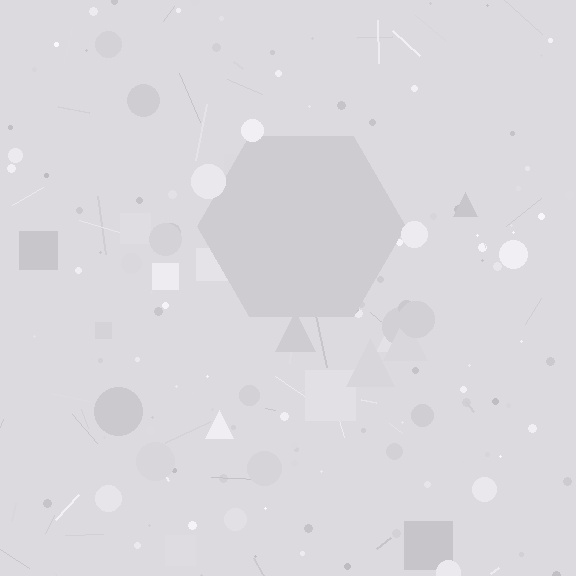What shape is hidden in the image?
A hexagon is hidden in the image.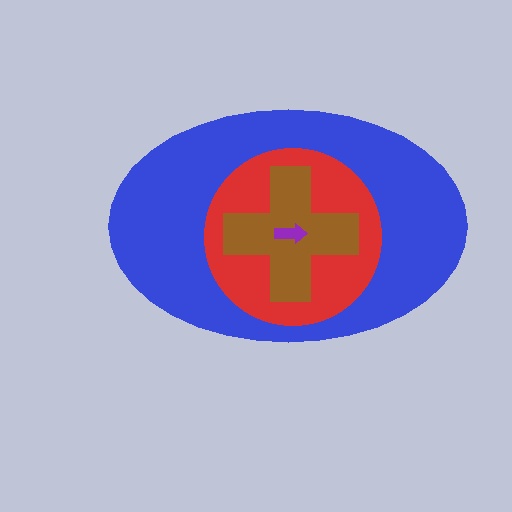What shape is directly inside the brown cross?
The purple arrow.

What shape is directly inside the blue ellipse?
The red circle.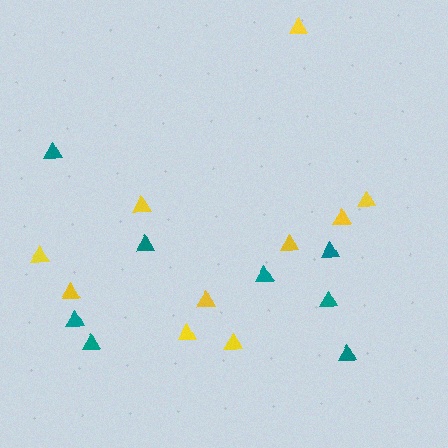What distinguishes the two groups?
There are 2 groups: one group of yellow triangles (10) and one group of teal triangles (8).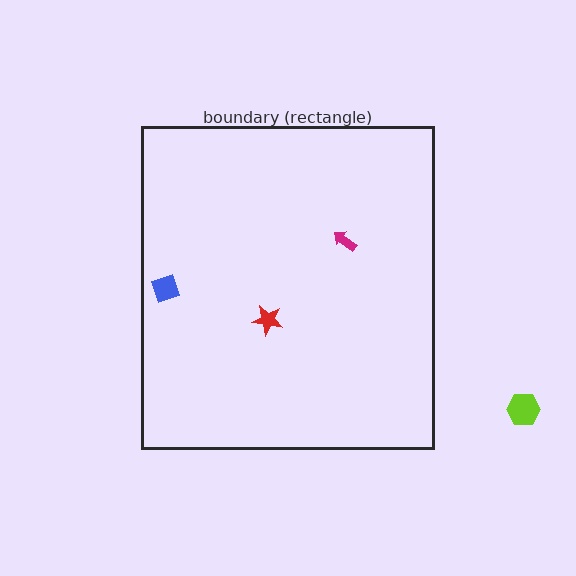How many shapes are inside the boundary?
3 inside, 1 outside.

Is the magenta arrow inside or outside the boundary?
Inside.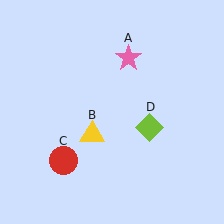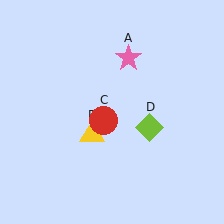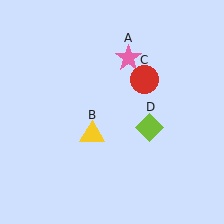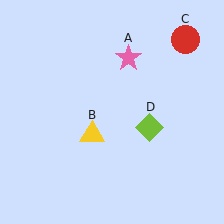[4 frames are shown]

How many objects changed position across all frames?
1 object changed position: red circle (object C).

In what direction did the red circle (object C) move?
The red circle (object C) moved up and to the right.